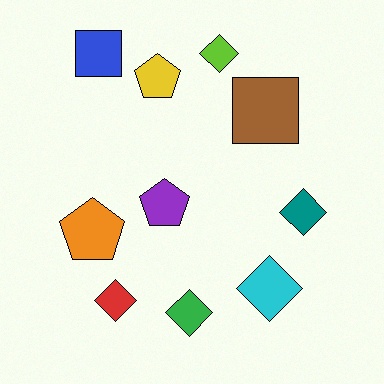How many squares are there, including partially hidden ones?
There are 2 squares.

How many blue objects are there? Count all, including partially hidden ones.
There is 1 blue object.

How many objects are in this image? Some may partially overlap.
There are 10 objects.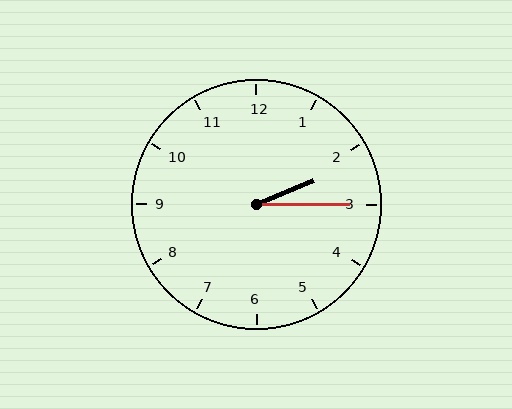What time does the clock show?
2:15.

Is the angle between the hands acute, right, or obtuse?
It is acute.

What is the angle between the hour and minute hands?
Approximately 22 degrees.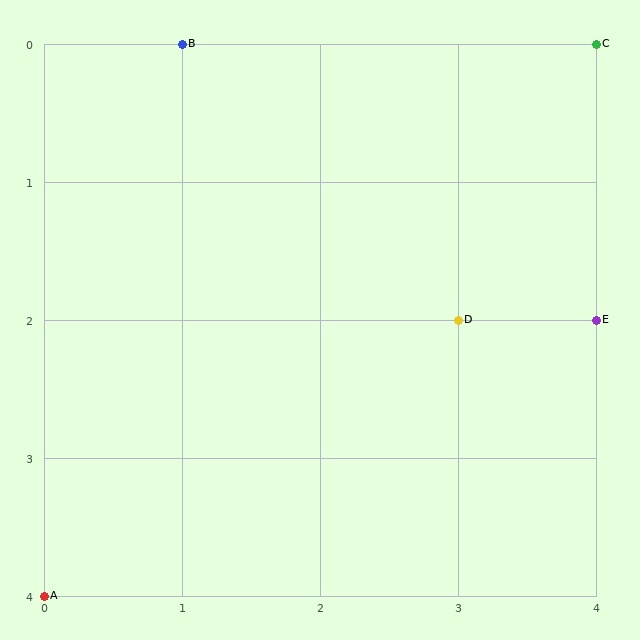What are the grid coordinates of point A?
Point A is at grid coordinates (0, 4).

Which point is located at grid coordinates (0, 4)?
Point A is at (0, 4).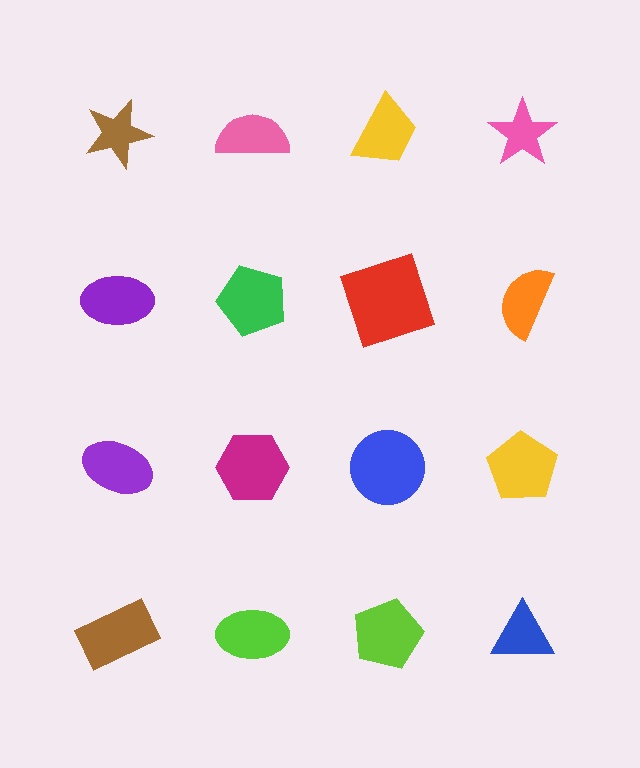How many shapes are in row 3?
4 shapes.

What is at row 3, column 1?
A purple ellipse.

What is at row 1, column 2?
A pink semicircle.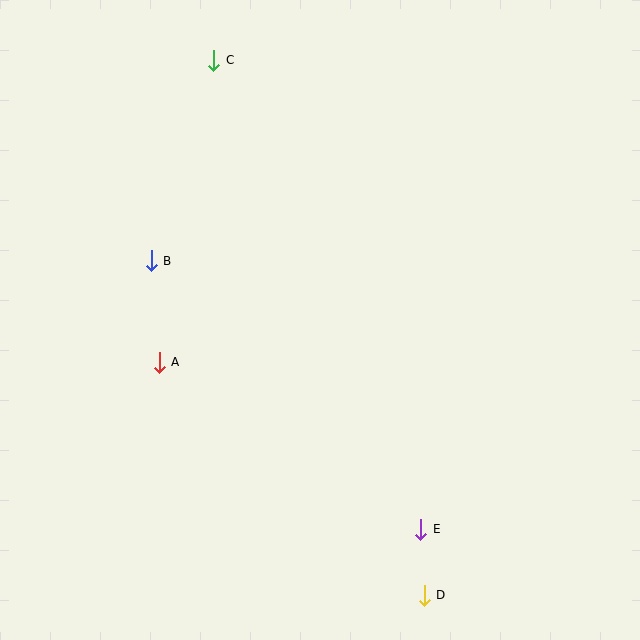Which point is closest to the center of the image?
Point A at (159, 362) is closest to the center.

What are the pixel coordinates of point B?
Point B is at (151, 261).